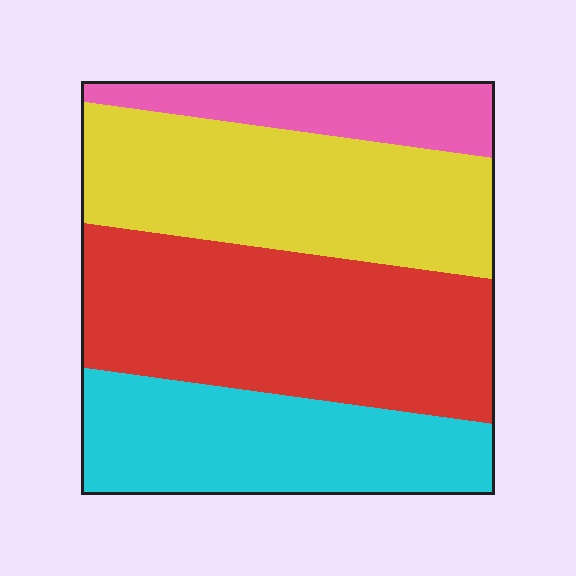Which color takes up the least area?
Pink, at roughly 10%.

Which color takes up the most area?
Red, at roughly 35%.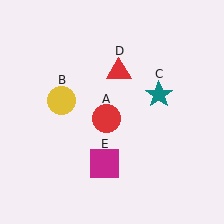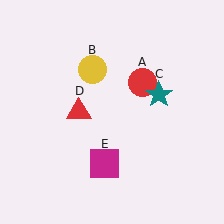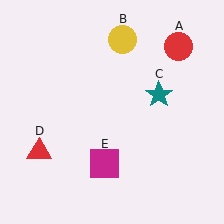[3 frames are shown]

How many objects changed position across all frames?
3 objects changed position: red circle (object A), yellow circle (object B), red triangle (object D).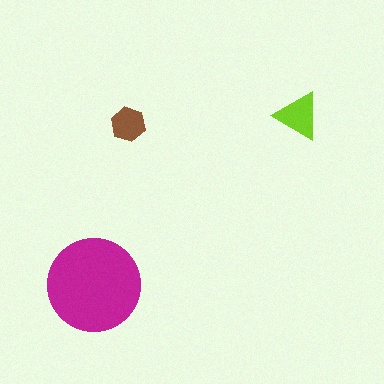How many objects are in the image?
There are 3 objects in the image.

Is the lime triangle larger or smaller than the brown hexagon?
Larger.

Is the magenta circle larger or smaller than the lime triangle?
Larger.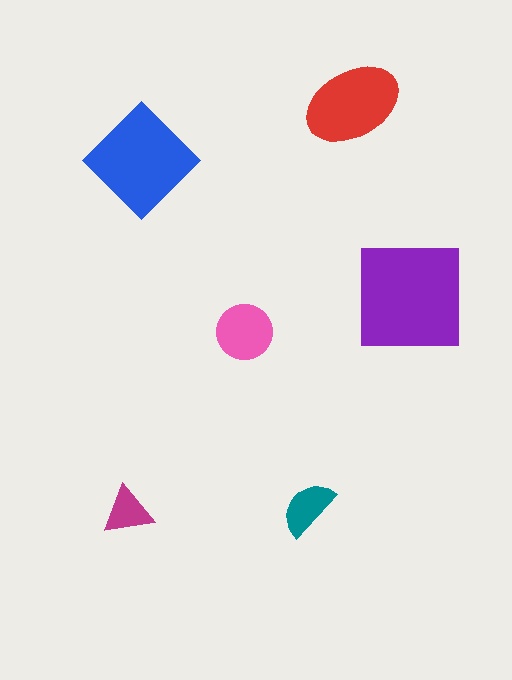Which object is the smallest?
The magenta triangle.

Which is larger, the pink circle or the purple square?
The purple square.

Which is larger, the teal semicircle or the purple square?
The purple square.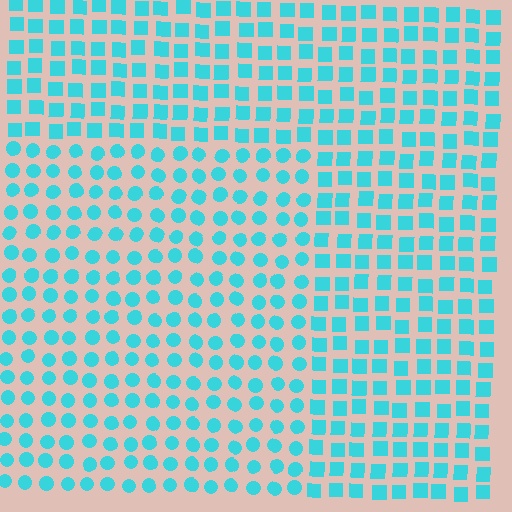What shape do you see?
I see a rectangle.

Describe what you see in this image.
The image is filled with small cyan elements arranged in a uniform grid. A rectangle-shaped region contains circles, while the surrounding area contains squares. The boundary is defined purely by the change in element shape.